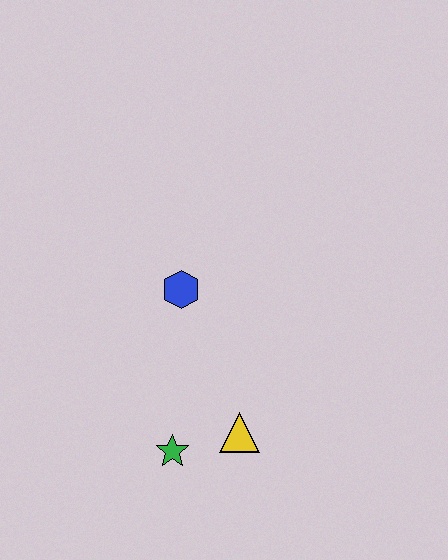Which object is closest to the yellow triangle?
The green star is closest to the yellow triangle.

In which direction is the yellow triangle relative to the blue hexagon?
The yellow triangle is below the blue hexagon.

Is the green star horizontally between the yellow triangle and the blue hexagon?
No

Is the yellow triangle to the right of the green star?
Yes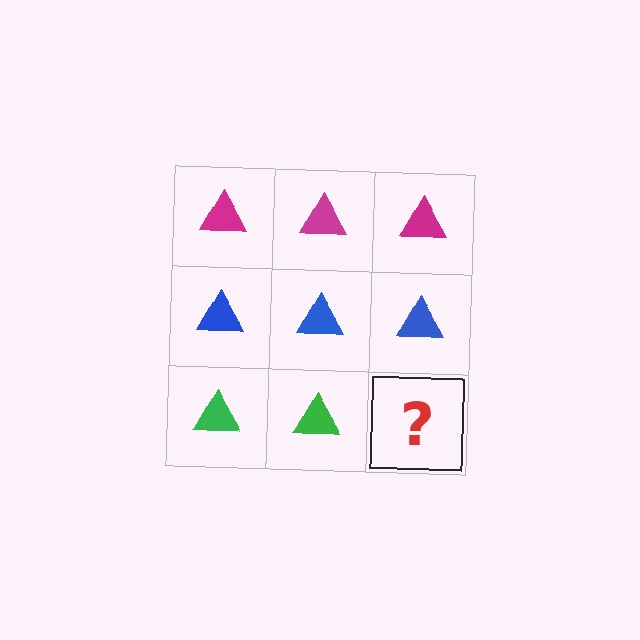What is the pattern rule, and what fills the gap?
The rule is that each row has a consistent color. The gap should be filled with a green triangle.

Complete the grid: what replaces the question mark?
The question mark should be replaced with a green triangle.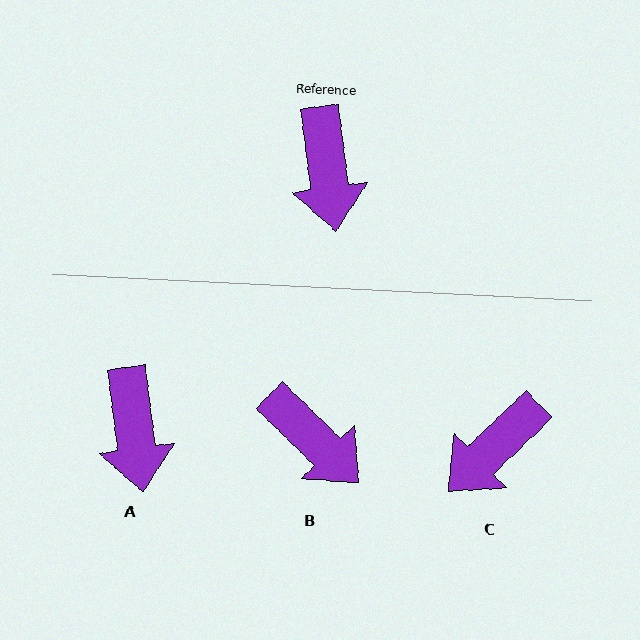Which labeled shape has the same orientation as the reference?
A.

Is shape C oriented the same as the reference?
No, it is off by about 54 degrees.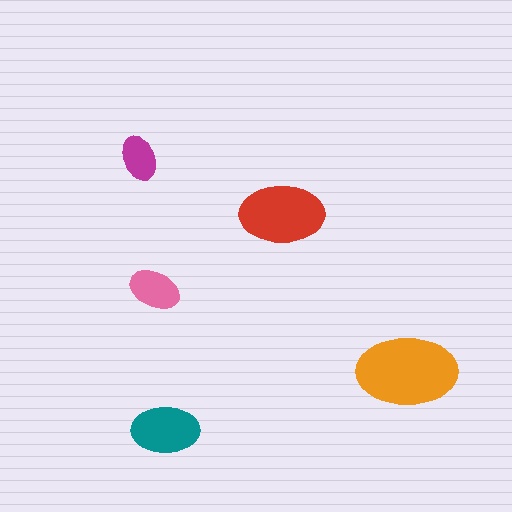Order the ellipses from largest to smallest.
the orange one, the red one, the teal one, the pink one, the magenta one.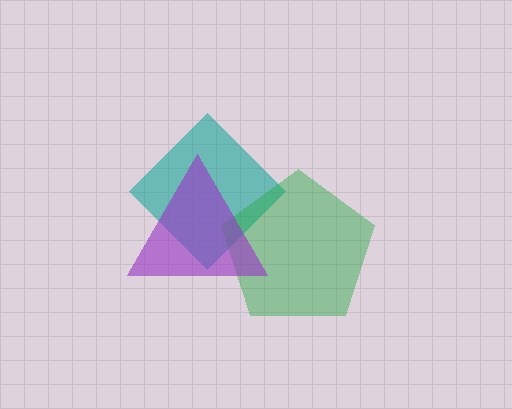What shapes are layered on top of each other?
The layered shapes are: a teal diamond, a green pentagon, a purple triangle.